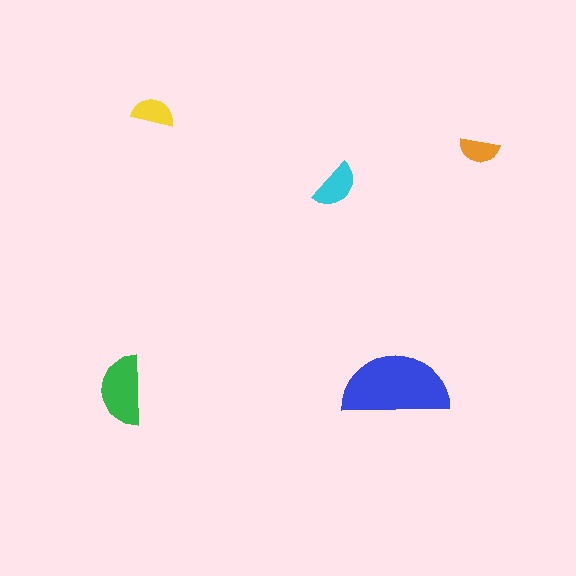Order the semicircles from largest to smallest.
the blue one, the green one, the cyan one, the yellow one, the orange one.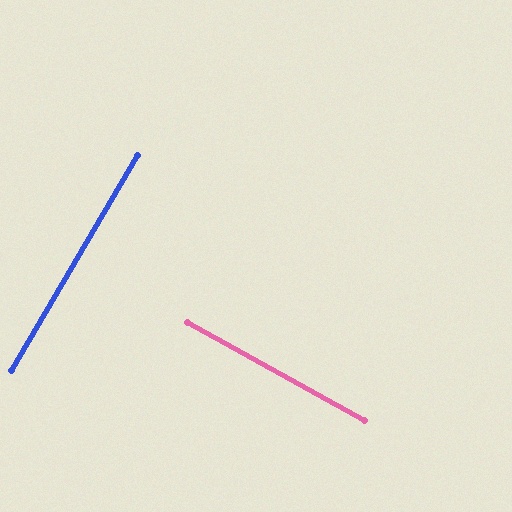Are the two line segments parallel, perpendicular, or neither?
Perpendicular — they meet at approximately 89°.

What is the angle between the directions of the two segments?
Approximately 89 degrees.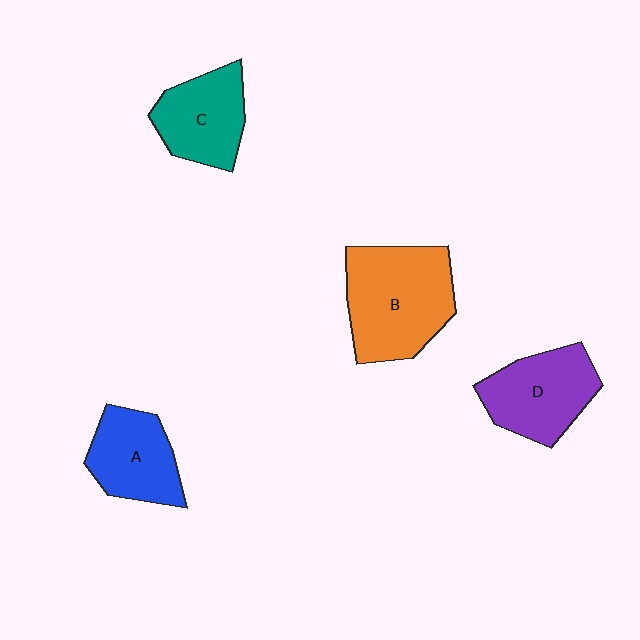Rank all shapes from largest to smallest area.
From largest to smallest: B (orange), D (purple), C (teal), A (blue).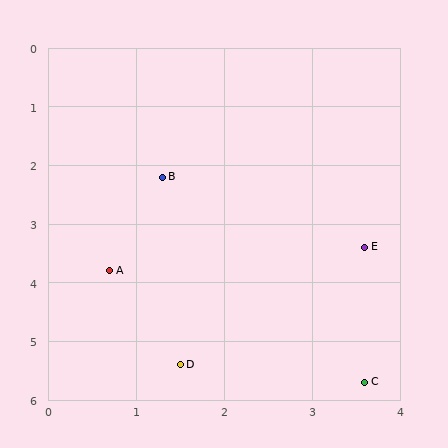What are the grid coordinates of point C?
Point C is at approximately (3.6, 5.7).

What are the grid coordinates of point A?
Point A is at approximately (0.7, 3.8).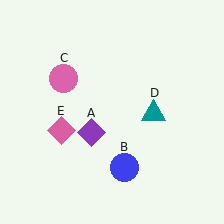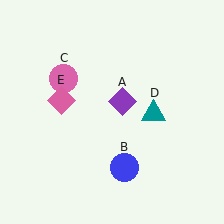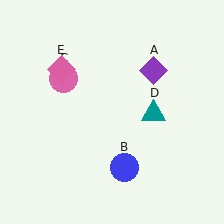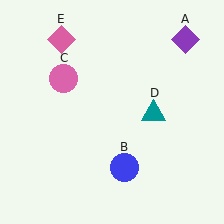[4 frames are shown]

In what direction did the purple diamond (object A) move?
The purple diamond (object A) moved up and to the right.